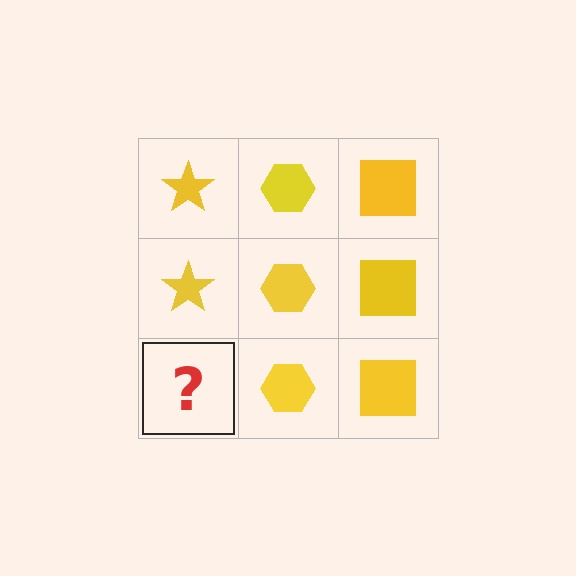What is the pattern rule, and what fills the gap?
The rule is that each column has a consistent shape. The gap should be filled with a yellow star.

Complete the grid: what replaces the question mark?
The question mark should be replaced with a yellow star.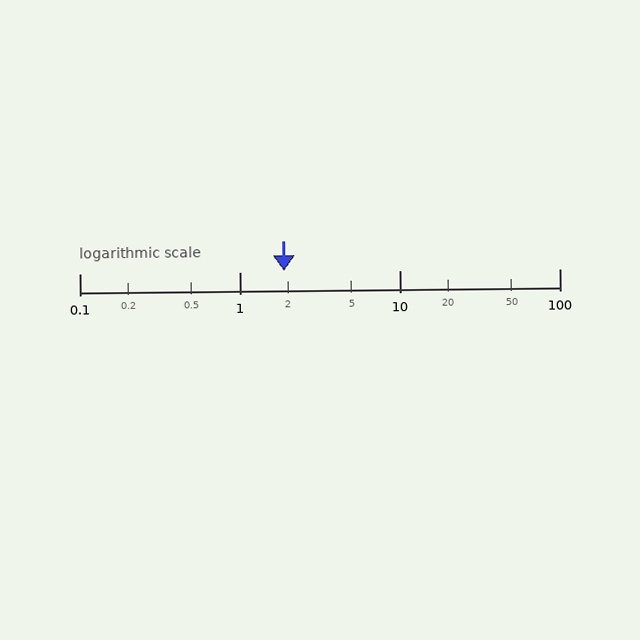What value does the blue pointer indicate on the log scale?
The pointer indicates approximately 1.9.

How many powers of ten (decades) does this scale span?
The scale spans 3 decades, from 0.1 to 100.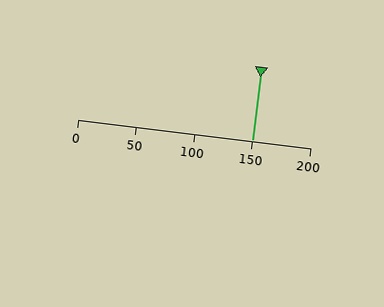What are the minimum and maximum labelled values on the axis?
The axis runs from 0 to 200.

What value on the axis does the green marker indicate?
The marker indicates approximately 150.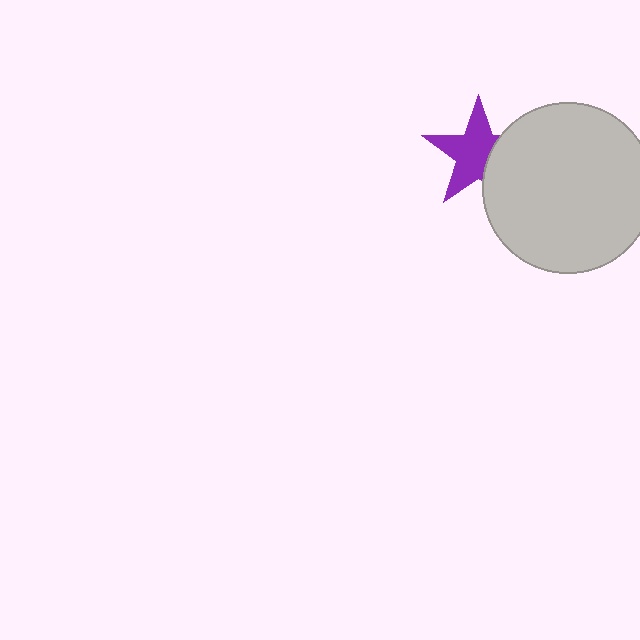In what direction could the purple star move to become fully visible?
The purple star could move left. That would shift it out from behind the light gray circle entirely.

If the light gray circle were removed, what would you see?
You would see the complete purple star.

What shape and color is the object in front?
The object in front is a light gray circle.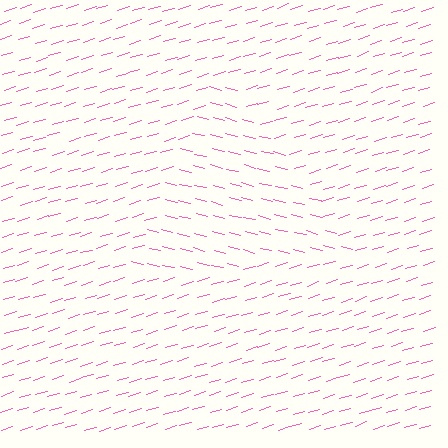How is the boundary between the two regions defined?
The boundary is defined purely by a change in line orientation (approximately 32 degrees difference). All lines are the same color and thickness.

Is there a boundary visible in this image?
Yes, there is a texture boundary formed by a change in line orientation.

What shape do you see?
I see a triangle.